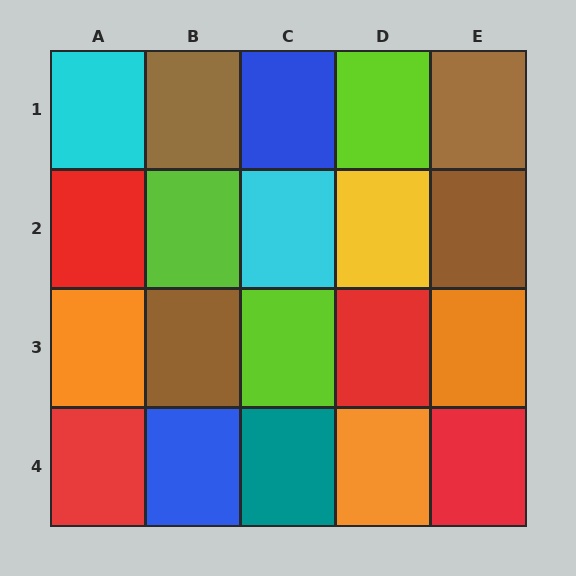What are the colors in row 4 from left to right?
Red, blue, teal, orange, red.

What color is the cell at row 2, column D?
Yellow.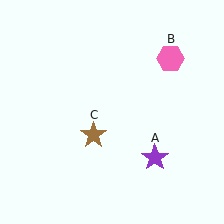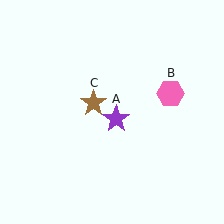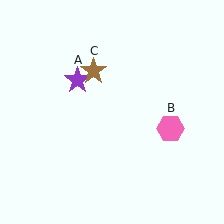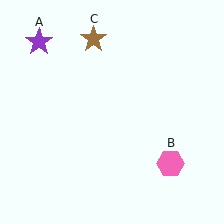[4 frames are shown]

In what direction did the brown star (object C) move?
The brown star (object C) moved up.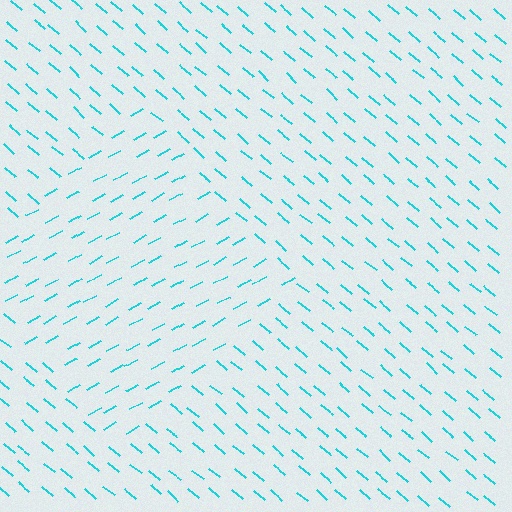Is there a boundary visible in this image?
Yes, there is a texture boundary formed by a change in line orientation.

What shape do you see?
I see a diamond.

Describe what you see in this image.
The image is filled with small cyan line segments. A diamond region in the image has lines oriented differently from the surrounding lines, creating a visible texture boundary.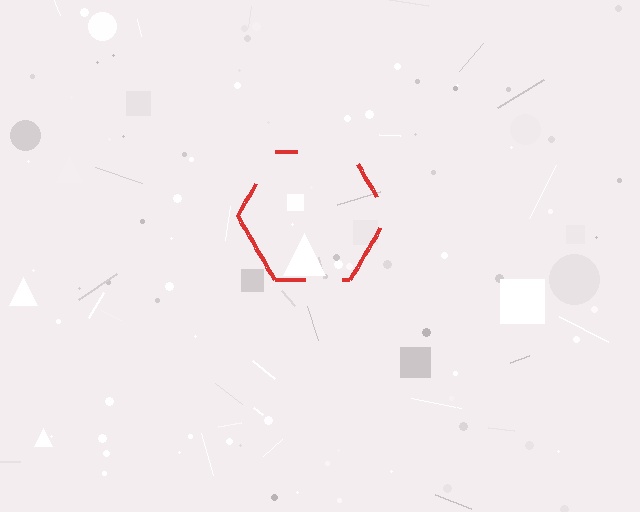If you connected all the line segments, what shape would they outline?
They would outline a hexagon.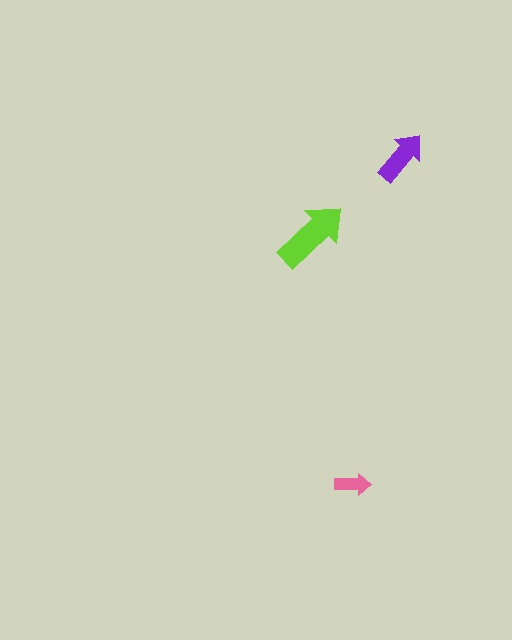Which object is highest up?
The purple arrow is topmost.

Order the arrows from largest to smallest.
the lime one, the purple one, the pink one.